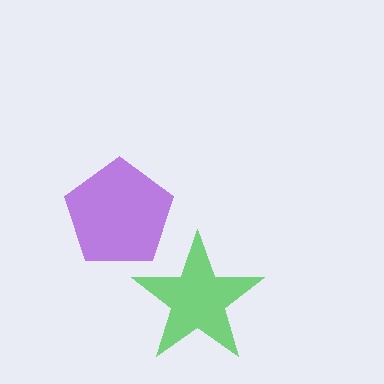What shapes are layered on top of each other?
The layered shapes are: a green star, a purple pentagon.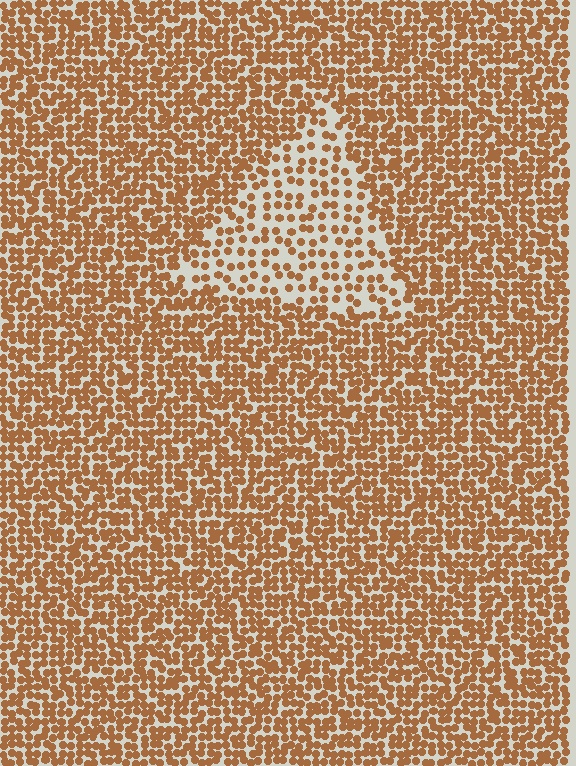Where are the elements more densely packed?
The elements are more densely packed outside the triangle boundary.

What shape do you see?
I see a triangle.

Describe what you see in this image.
The image contains small brown elements arranged at two different densities. A triangle-shaped region is visible where the elements are less densely packed than the surrounding area.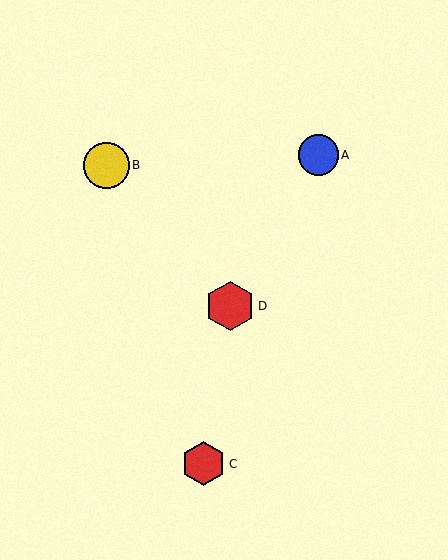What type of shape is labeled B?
Shape B is a yellow circle.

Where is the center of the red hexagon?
The center of the red hexagon is at (204, 464).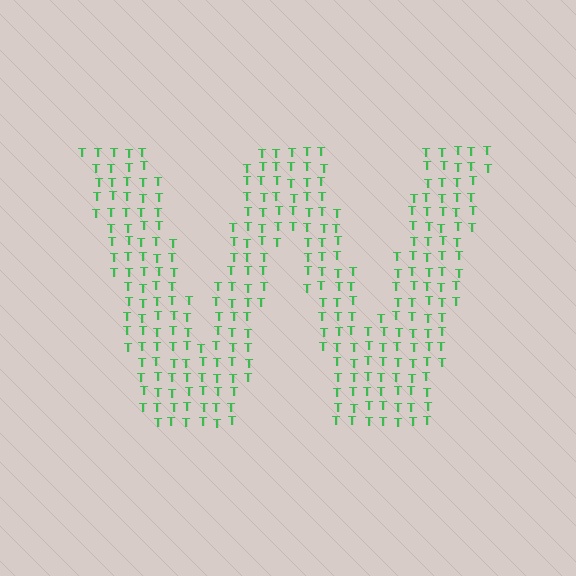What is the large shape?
The large shape is the letter W.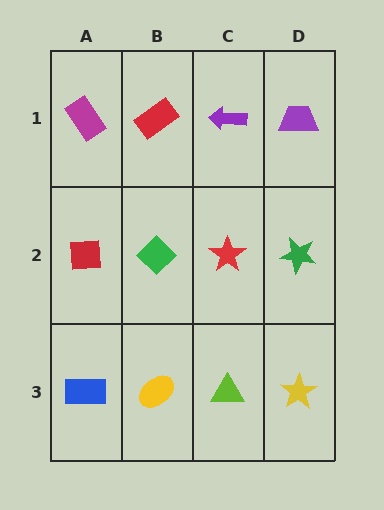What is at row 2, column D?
A green star.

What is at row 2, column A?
A red square.